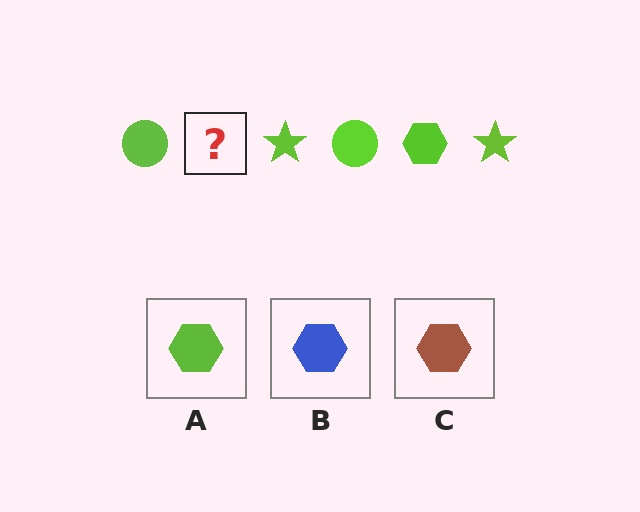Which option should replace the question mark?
Option A.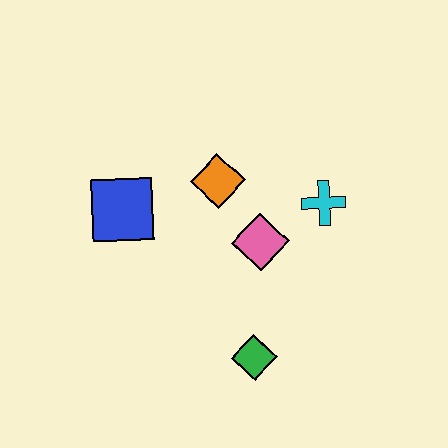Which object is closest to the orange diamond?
The pink diamond is closest to the orange diamond.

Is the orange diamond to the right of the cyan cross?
No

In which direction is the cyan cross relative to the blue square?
The cyan cross is to the right of the blue square.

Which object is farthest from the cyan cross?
The blue square is farthest from the cyan cross.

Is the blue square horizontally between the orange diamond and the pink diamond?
No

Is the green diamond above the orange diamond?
No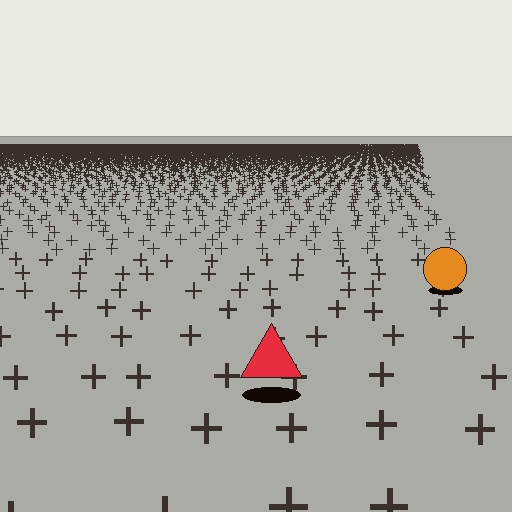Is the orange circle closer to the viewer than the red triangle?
No. The red triangle is closer — you can tell from the texture gradient: the ground texture is coarser near it.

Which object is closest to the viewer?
The red triangle is closest. The texture marks near it are larger and more spread out.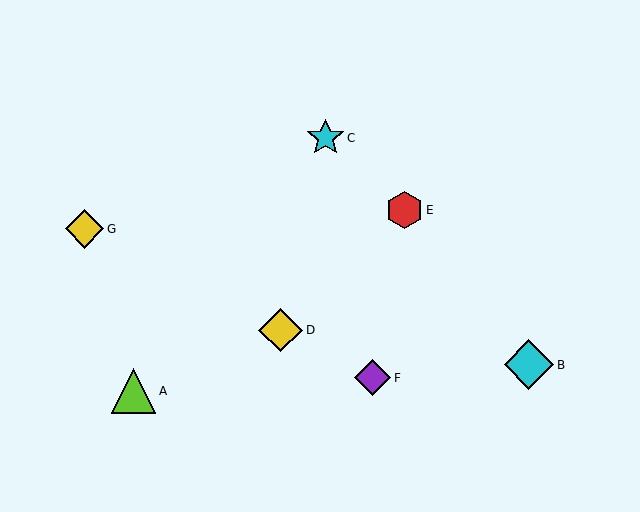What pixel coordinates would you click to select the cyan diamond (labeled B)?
Click at (529, 365) to select the cyan diamond B.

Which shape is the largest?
The cyan diamond (labeled B) is the largest.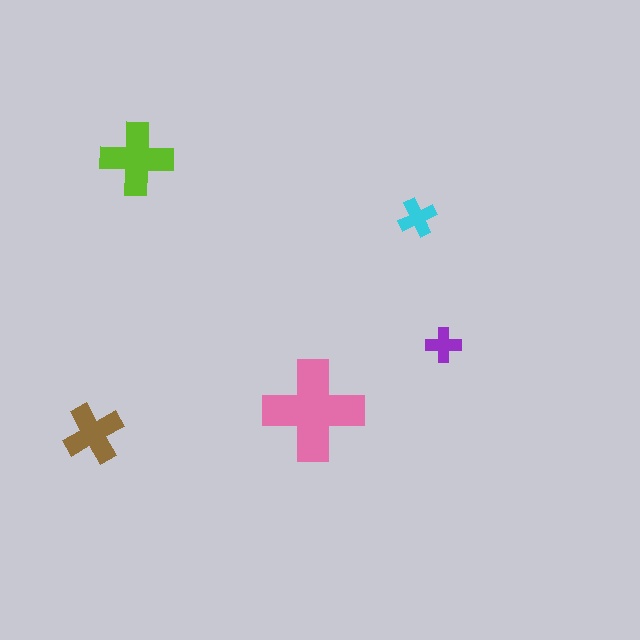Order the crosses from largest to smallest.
the pink one, the lime one, the brown one, the cyan one, the purple one.